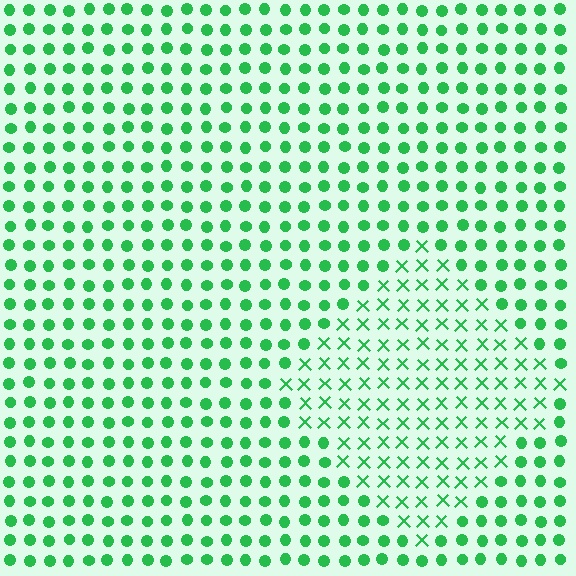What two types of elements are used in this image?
The image uses X marks inside the diamond region and circles outside it.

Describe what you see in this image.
The image is filled with small green elements arranged in a uniform grid. A diamond-shaped region contains X marks, while the surrounding area contains circles. The boundary is defined purely by the change in element shape.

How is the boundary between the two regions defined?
The boundary is defined by a change in element shape: X marks inside vs. circles outside. All elements share the same color and spacing.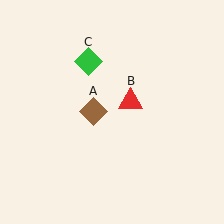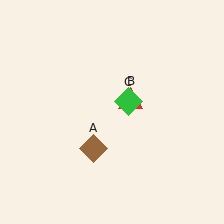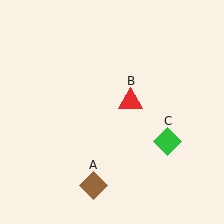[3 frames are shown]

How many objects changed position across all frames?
2 objects changed position: brown diamond (object A), green diamond (object C).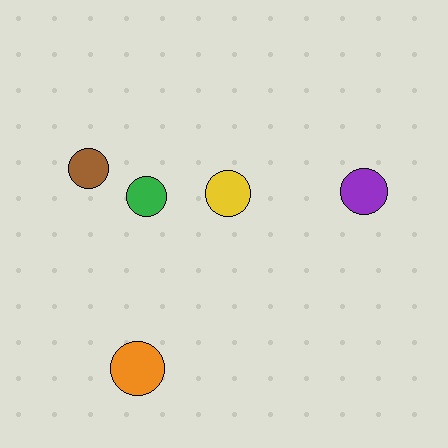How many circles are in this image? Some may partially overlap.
There are 5 circles.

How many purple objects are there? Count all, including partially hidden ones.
There is 1 purple object.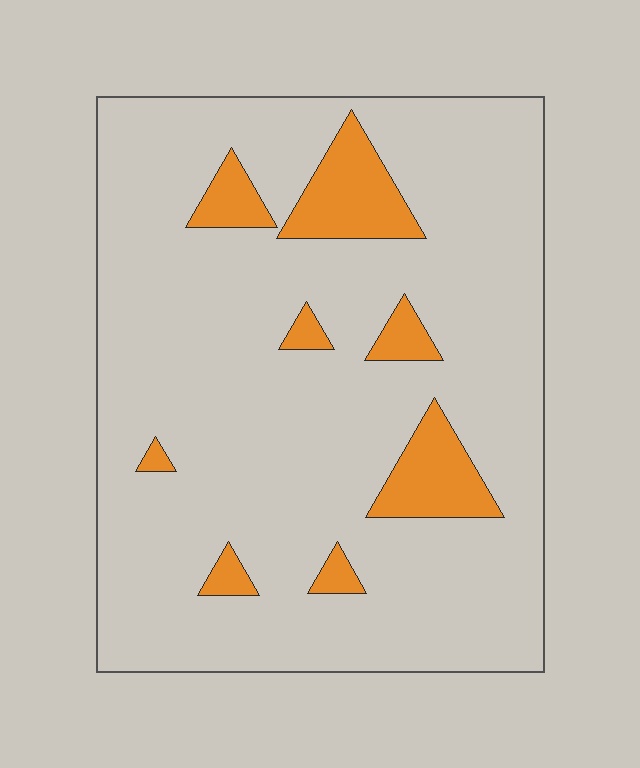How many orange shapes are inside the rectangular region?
8.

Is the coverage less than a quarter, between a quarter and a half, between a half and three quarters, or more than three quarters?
Less than a quarter.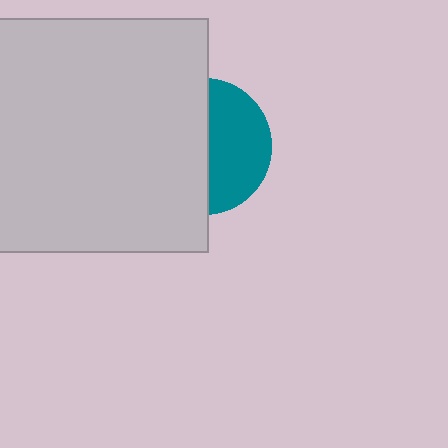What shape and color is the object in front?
The object in front is a light gray rectangle.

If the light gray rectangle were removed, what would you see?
You would see the complete teal circle.